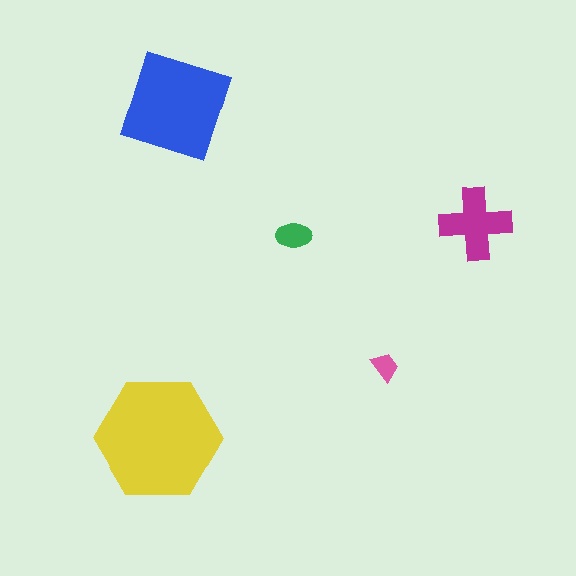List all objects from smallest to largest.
The pink trapezoid, the green ellipse, the magenta cross, the blue diamond, the yellow hexagon.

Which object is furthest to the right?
The magenta cross is rightmost.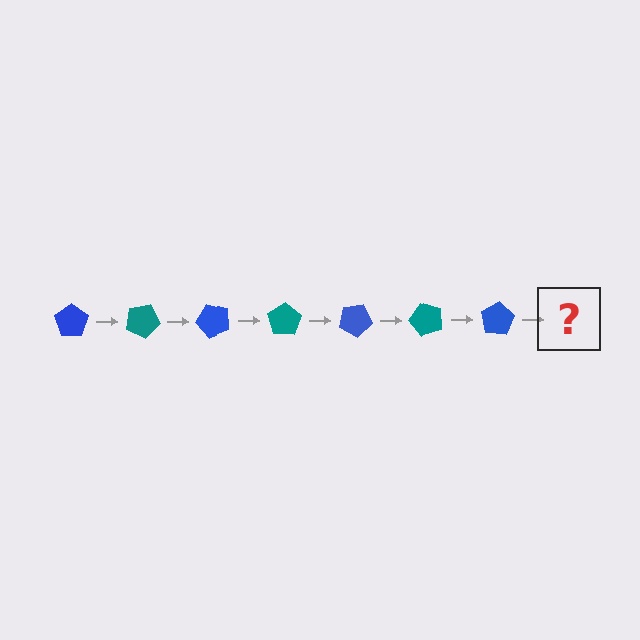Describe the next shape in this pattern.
It should be a teal pentagon, rotated 175 degrees from the start.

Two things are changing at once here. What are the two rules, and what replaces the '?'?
The two rules are that it rotates 25 degrees each step and the color cycles through blue and teal. The '?' should be a teal pentagon, rotated 175 degrees from the start.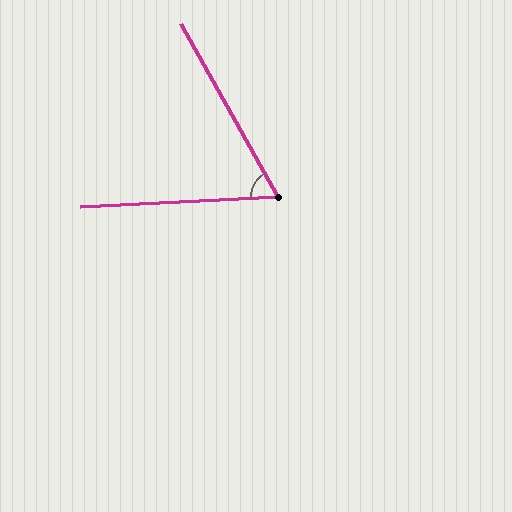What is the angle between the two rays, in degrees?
Approximately 64 degrees.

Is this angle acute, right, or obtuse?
It is acute.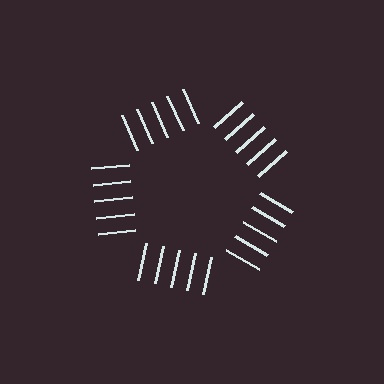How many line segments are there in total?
25 — 5 along each of the 5 edges.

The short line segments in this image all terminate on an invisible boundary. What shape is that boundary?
An illusory pentagon — the line segments terminate on its edges but no continuous stroke is drawn.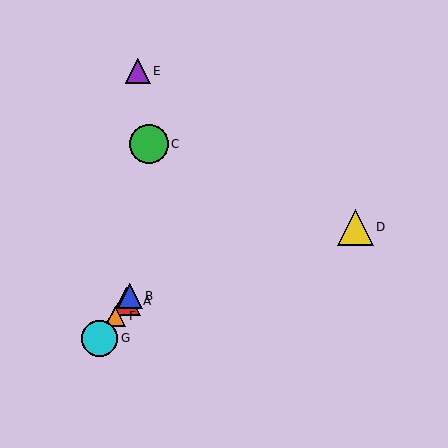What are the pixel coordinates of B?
Object B is at (130, 296).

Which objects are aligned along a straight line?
Objects A, B, F, G are aligned along a straight line.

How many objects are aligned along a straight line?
4 objects (A, B, F, G) are aligned along a straight line.